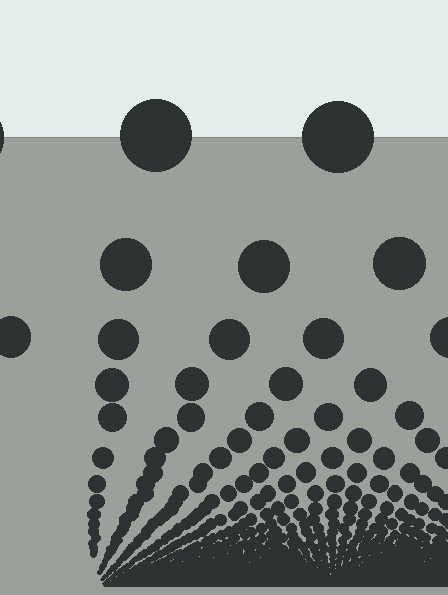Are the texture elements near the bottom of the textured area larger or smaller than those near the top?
Smaller. The gradient is inverted — elements near the bottom are smaller and denser.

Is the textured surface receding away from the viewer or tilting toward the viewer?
The surface appears to tilt toward the viewer. Texture elements get larger and sparser toward the top.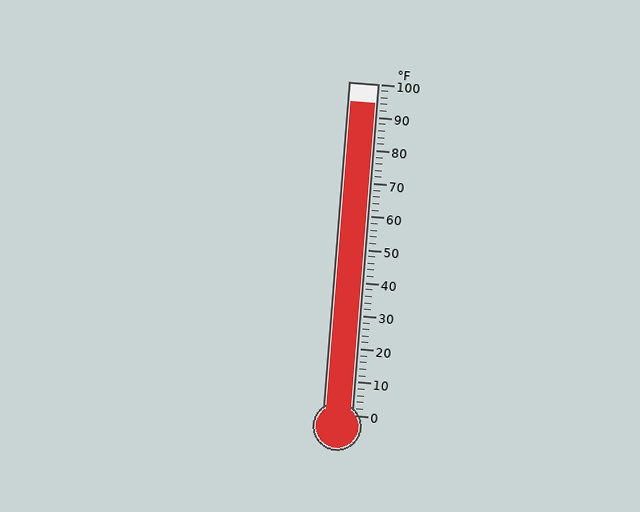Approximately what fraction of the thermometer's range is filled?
The thermometer is filled to approximately 95% of its range.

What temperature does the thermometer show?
The thermometer shows approximately 94°F.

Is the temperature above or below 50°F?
The temperature is above 50°F.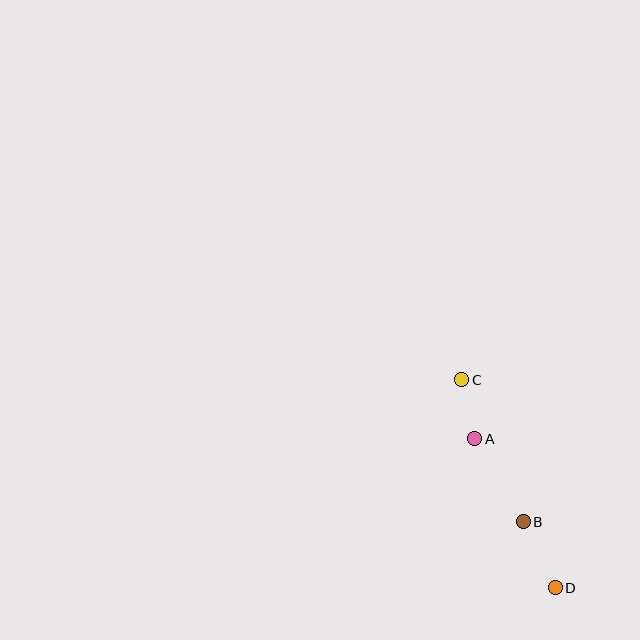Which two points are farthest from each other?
Points C and D are farthest from each other.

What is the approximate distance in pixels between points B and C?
The distance between B and C is approximately 155 pixels.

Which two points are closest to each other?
Points A and C are closest to each other.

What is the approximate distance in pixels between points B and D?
The distance between B and D is approximately 74 pixels.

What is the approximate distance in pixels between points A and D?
The distance between A and D is approximately 170 pixels.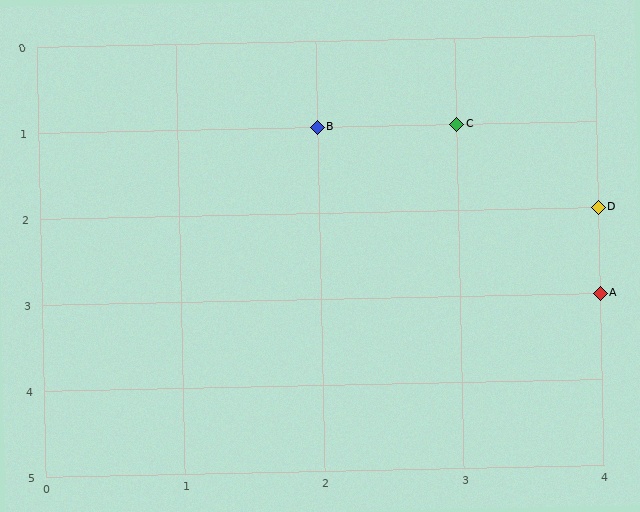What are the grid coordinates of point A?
Point A is at grid coordinates (4, 3).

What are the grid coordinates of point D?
Point D is at grid coordinates (4, 2).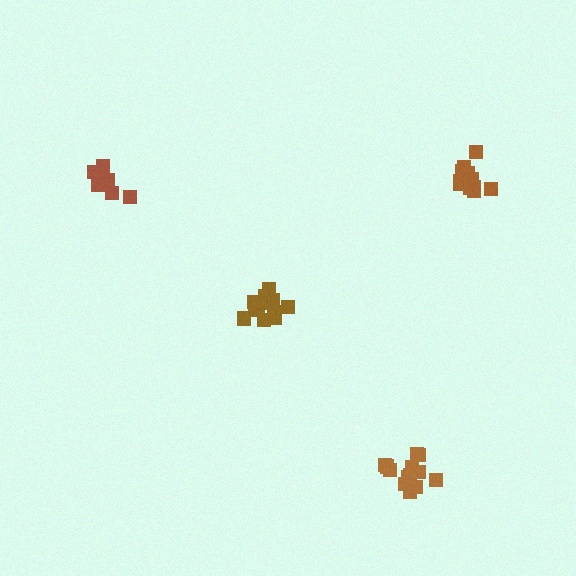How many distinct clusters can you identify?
There are 4 distinct clusters.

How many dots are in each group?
Group 1: 13 dots, Group 2: 12 dots, Group 3: 9 dots, Group 4: 13 dots (47 total).